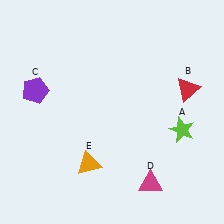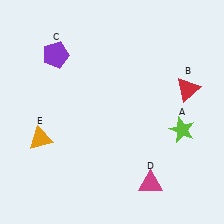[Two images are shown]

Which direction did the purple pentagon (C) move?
The purple pentagon (C) moved up.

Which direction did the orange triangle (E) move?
The orange triangle (E) moved left.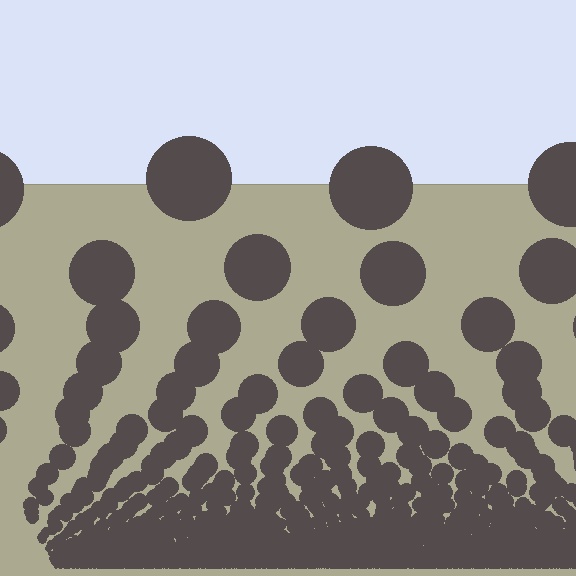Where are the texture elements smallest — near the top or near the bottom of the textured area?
Near the bottom.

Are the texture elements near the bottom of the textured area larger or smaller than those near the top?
Smaller. The gradient is inverted — elements near the bottom are smaller and denser.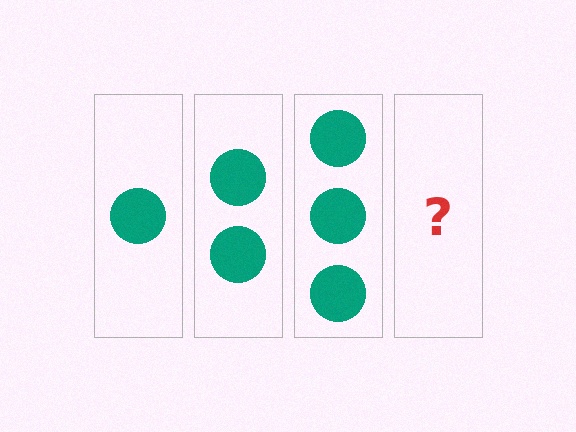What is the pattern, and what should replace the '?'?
The pattern is that each step adds one more circle. The '?' should be 4 circles.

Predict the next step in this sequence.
The next step is 4 circles.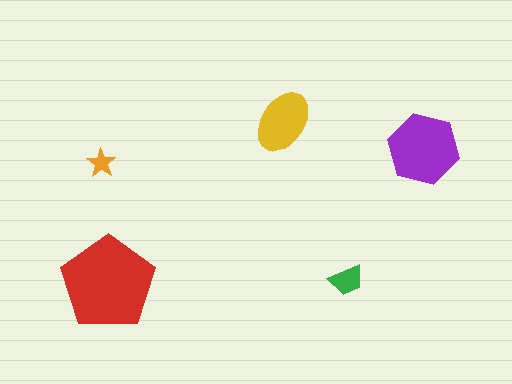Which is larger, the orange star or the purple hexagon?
The purple hexagon.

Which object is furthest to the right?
The purple hexagon is rightmost.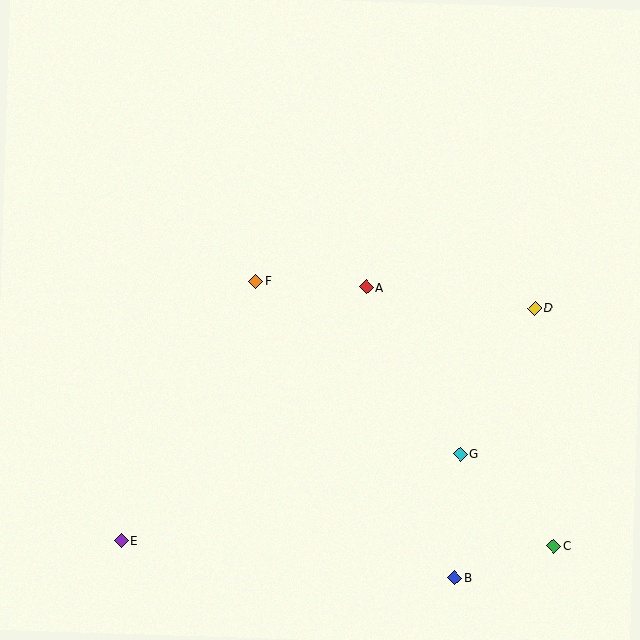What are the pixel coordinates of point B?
Point B is at (455, 578).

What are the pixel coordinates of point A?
Point A is at (367, 287).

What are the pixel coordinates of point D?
Point D is at (535, 308).